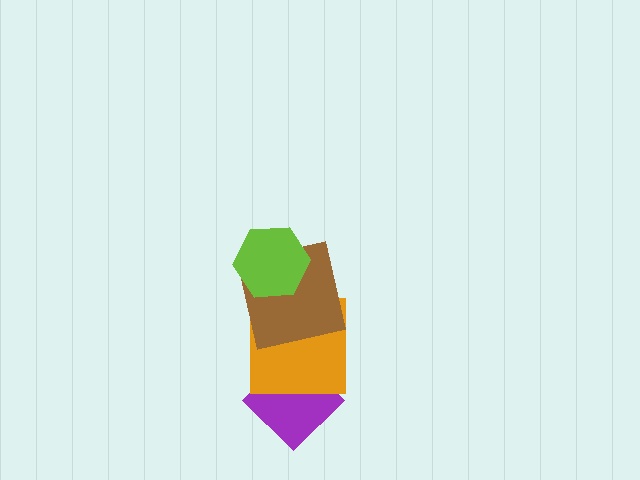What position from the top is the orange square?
The orange square is 3rd from the top.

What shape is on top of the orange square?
The brown square is on top of the orange square.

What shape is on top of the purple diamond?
The orange square is on top of the purple diamond.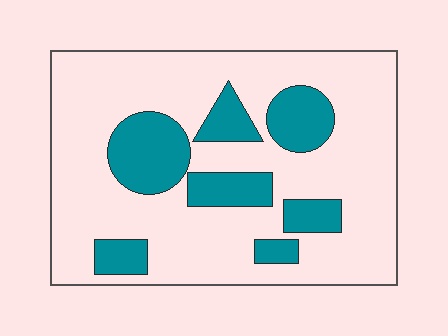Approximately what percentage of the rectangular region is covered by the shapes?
Approximately 25%.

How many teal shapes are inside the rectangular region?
7.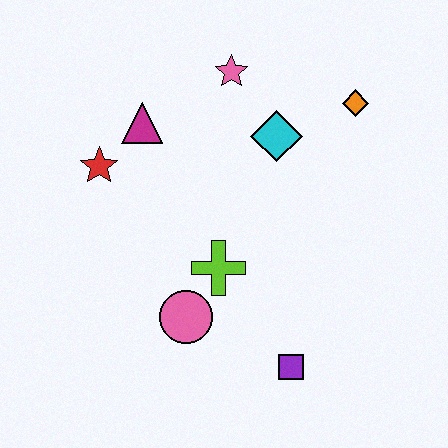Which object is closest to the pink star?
The cyan diamond is closest to the pink star.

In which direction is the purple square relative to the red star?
The purple square is below the red star.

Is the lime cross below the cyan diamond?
Yes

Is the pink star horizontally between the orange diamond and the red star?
Yes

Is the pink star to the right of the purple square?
No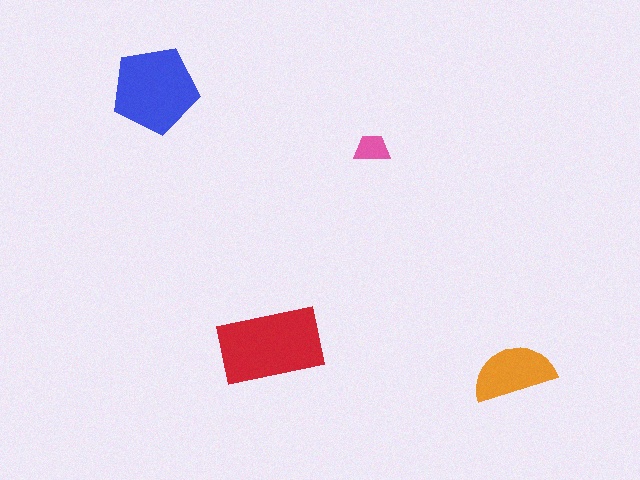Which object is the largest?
The red rectangle.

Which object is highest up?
The blue pentagon is topmost.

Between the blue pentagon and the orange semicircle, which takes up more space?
The blue pentagon.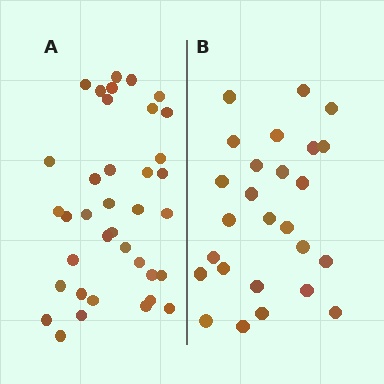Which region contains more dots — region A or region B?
Region A (the left region) has more dots.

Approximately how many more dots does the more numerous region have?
Region A has roughly 12 or so more dots than region B.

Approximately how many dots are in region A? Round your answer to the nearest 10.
About 40 dots. (The exact count is 37, which rounds to 40.)